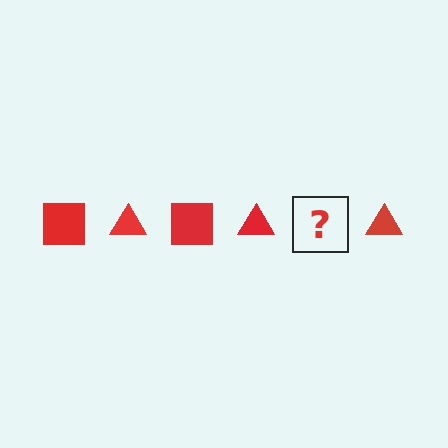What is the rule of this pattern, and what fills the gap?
The rule is that the pattern cycles through square, triangle shapes in red. The gap should be filled with a red square.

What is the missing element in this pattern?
The missing element is a red square.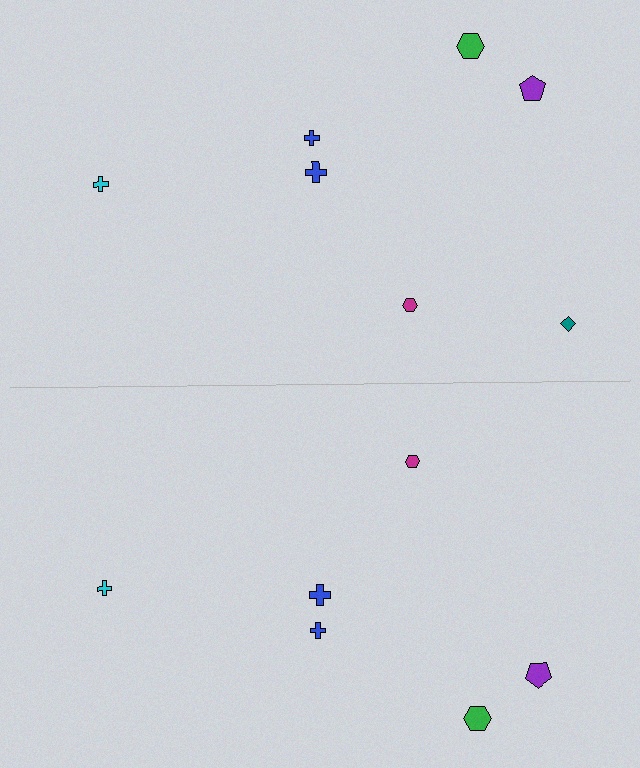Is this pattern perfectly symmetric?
No, the pattern is not perfectly symmetric. A teal diamond is missing from the bottom side.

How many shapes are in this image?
There are 13 shapes in this image.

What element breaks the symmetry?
A teal diamond is missing from the bottom side.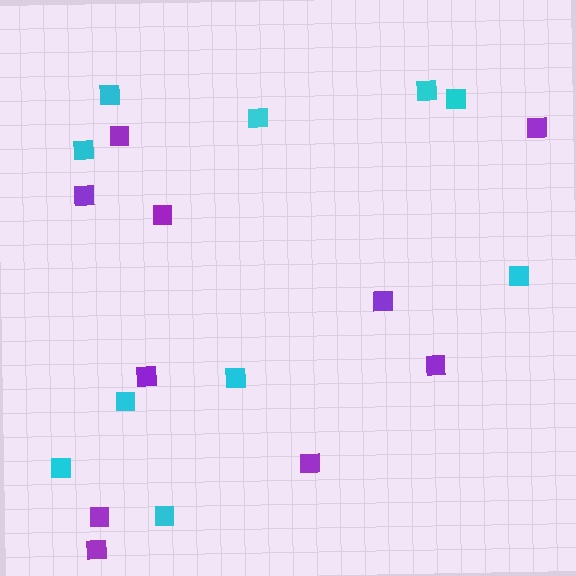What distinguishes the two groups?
There are 2 groups: one group of cyan squares (10) and one group of purple squares (10).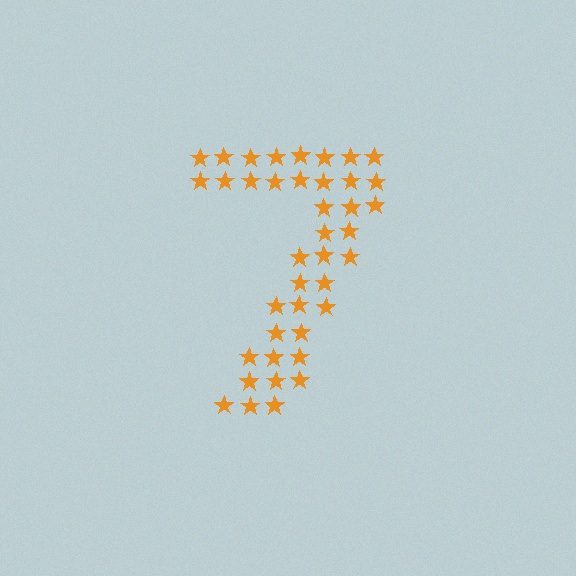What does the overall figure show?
The overall figure shows the digit 7.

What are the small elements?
The small elements are stars.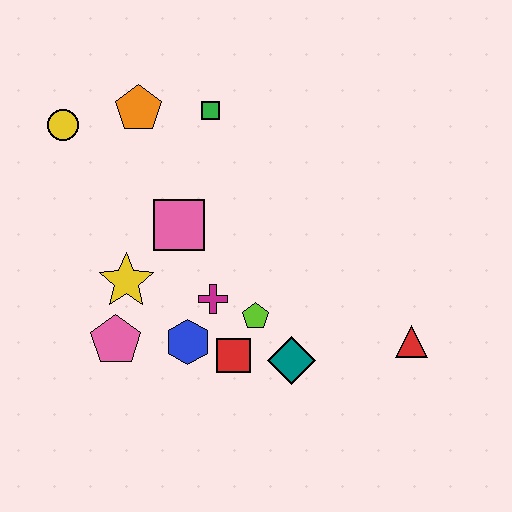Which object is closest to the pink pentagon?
The yellow star is closest to the pink pentagon.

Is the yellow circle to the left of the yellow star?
Yes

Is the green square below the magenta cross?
No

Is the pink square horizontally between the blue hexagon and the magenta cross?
No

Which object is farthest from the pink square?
The red triangle is farthest from the pink square.